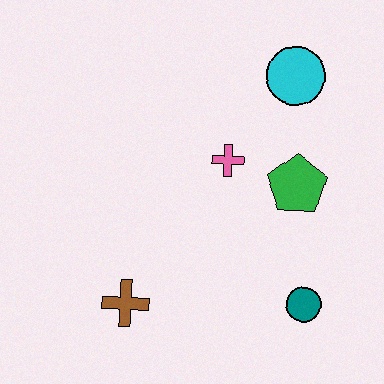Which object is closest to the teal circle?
The green pentagon is closest to the teal circle.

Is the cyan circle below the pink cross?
No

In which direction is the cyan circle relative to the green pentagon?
The cyan circle is above the green pentagon.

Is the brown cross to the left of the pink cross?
Yes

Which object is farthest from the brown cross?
The cyan circle is farthest from the brown cross.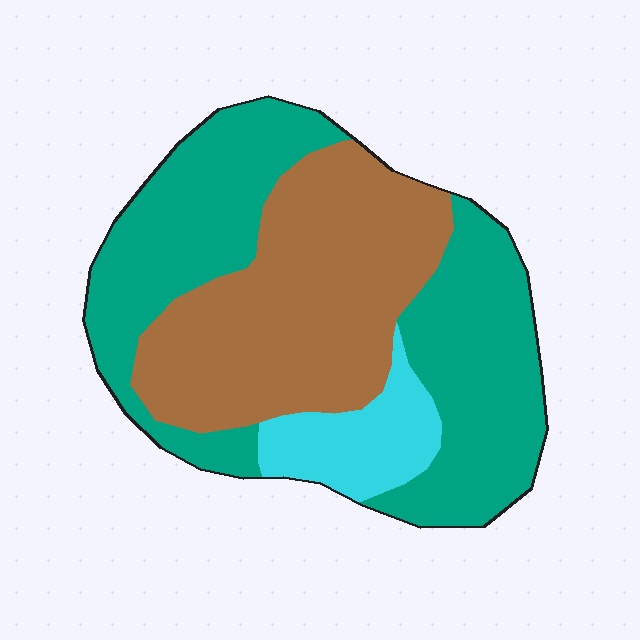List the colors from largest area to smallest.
From largest to smallest: teal, brown, cyan.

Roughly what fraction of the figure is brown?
Brown takes up between a quarter and a half of the figure.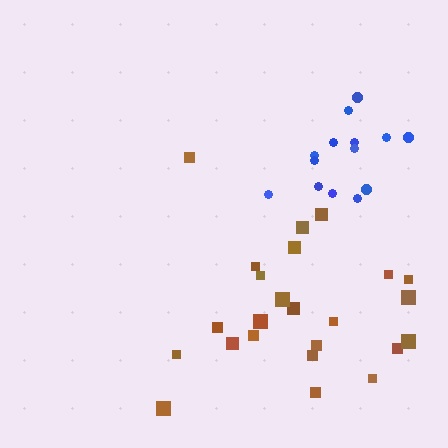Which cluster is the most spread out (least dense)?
Brown.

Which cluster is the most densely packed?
Blue.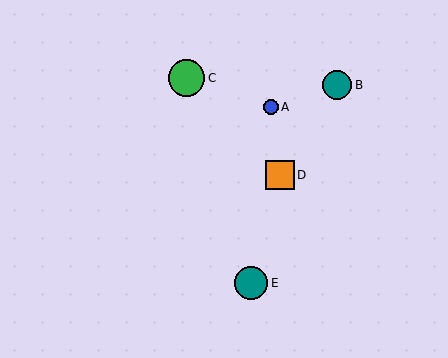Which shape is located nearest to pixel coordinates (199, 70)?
The green circle (labeled C) at (186, 78) is nearest to that location.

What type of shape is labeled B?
Shape B is a teal circle.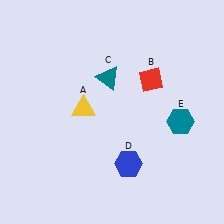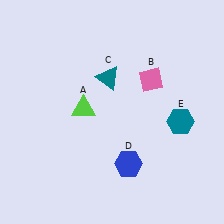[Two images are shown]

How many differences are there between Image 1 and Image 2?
There are 2 differences between the two images.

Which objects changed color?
A changed from yellow to lime. B changed from red to pink.